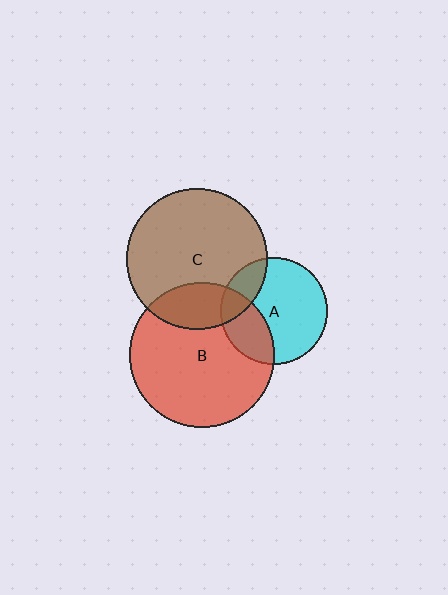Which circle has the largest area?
Circle B (red).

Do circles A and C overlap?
Yes.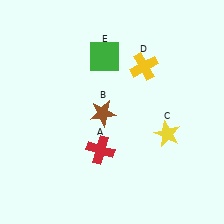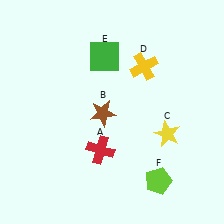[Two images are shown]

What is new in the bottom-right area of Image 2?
A lime pentagon (F) was added in the bottom-right area of Image 2.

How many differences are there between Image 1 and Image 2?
There is 1 difference between the two images.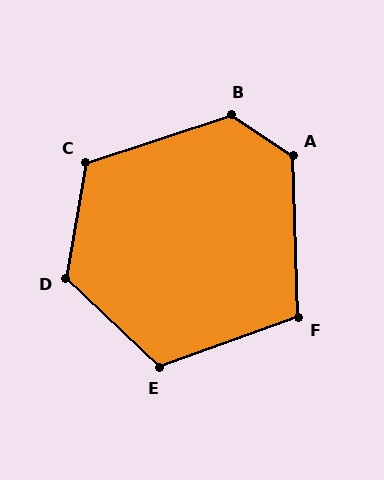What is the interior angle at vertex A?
Approximately 126 degrees (obtuse).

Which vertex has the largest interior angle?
B, at approximately 128 degrees.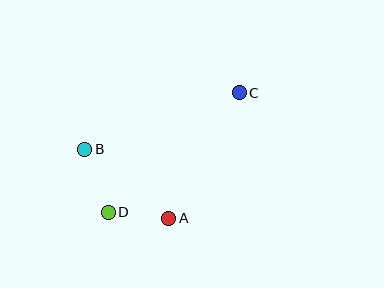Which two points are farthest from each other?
Points C and D are farthest from each other.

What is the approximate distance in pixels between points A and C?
The distance between A and C is approximately 144 pixels.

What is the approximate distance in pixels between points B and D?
The distance between B and D is approximately 67 pixels.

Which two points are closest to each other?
Points A and D are closest to each other.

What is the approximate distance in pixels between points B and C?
The distance between B and C is approximately 164 pixels.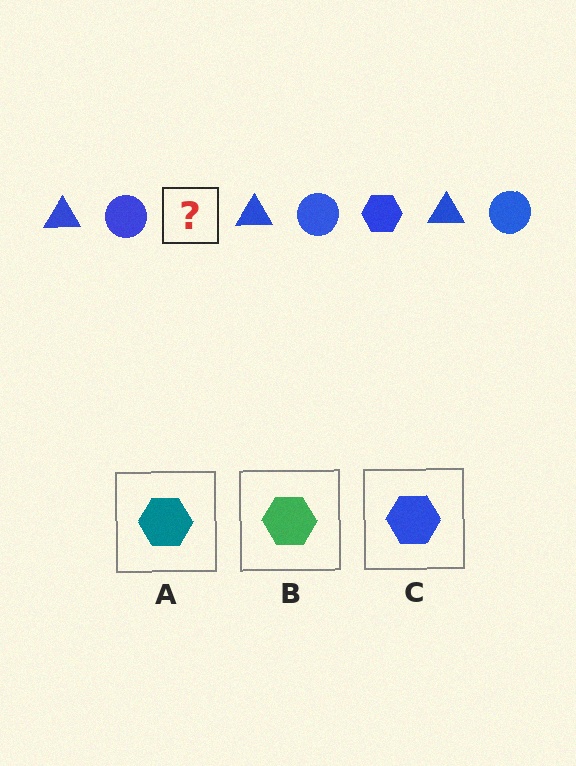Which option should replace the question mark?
Option C.